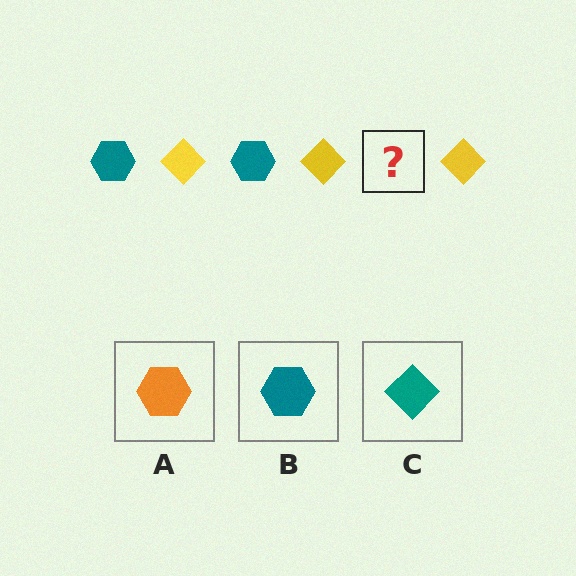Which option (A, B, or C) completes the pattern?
B.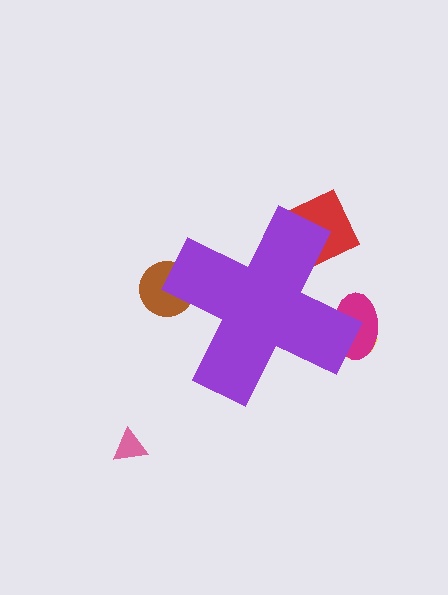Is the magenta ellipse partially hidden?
Yes, the magenta ellipse is partially hidden behind the purple cross.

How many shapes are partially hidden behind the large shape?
4 shapes are partially hidden.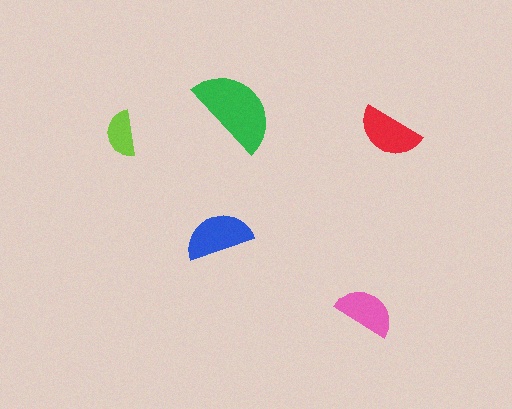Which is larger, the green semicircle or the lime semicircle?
The green one.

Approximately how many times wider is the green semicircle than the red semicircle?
About 1.5 times wider.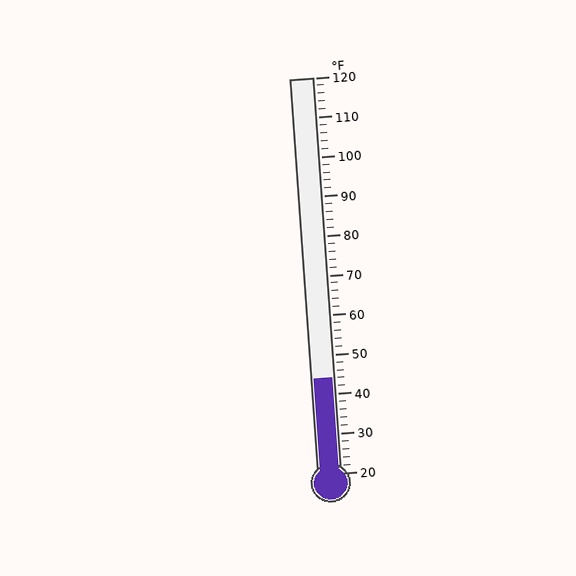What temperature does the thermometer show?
The thermometer shows approximately 44°F.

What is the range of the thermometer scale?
The thermometer scale ranges from 20°F to 120°F.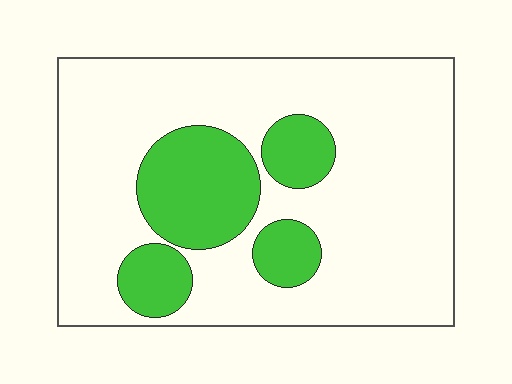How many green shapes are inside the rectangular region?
4.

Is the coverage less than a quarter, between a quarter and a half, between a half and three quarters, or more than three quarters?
Less than a quarter.